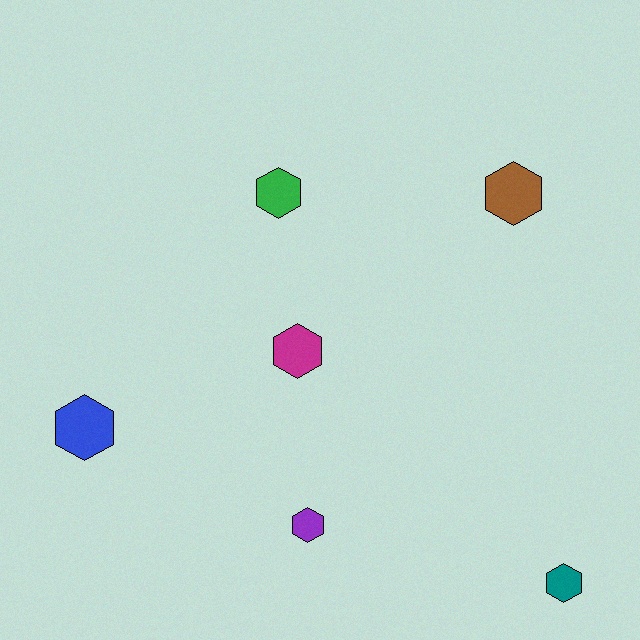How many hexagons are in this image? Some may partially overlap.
There are 6 hexagons.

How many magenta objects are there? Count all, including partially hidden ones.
There is 1 magenta object.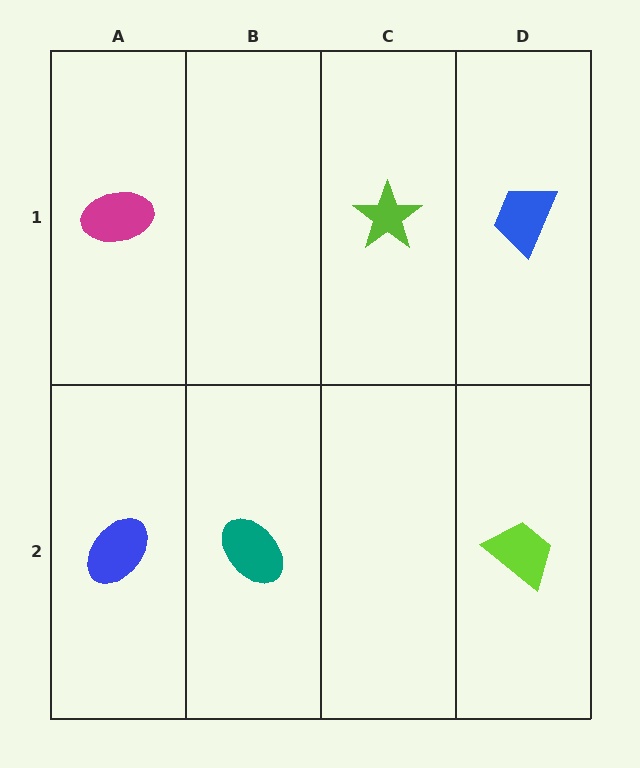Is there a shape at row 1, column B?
No, that cell is empty.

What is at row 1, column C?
A lime star.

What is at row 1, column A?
A magenta ellipse.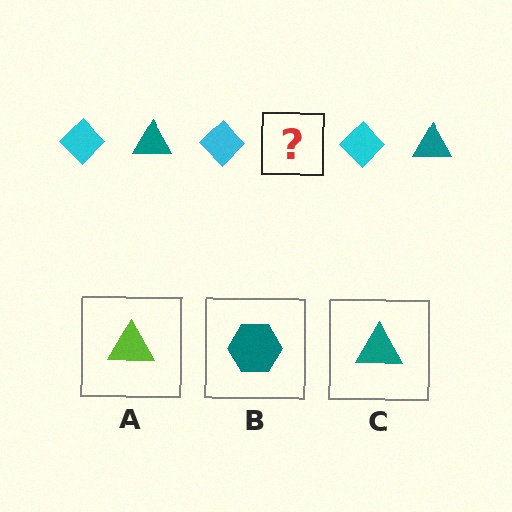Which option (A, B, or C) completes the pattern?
C.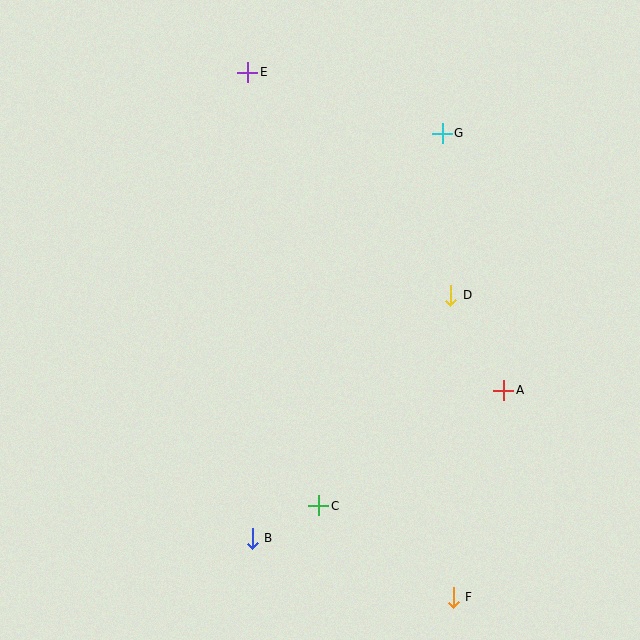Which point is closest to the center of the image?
Point D at (451, 295) is closest to the center.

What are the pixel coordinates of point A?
Point A is at (504, 390).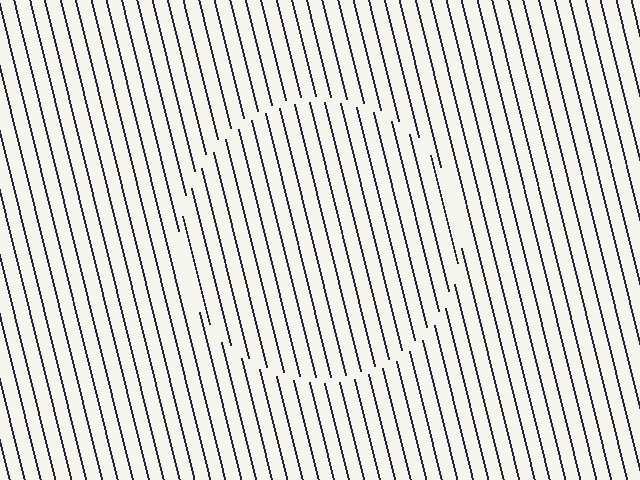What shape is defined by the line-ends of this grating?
An illusory circle. The interior of the shape contains the same grating, shifted by half a period — the contour is defined by the phase discontinuity where line-ends from the inner and outer gratings abut.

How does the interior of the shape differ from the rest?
The interior of the shape contains the same grating, shifted by half a period — the contour is defined by the phase discontinuity where line-ends from the inner and outer gratings abut.